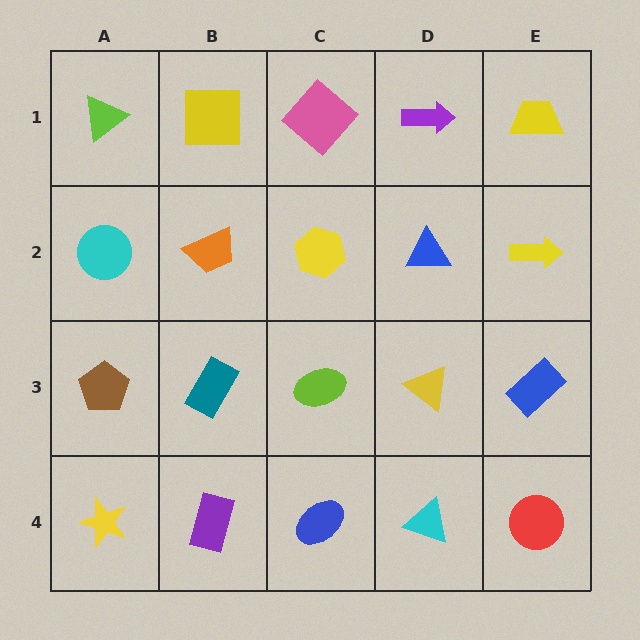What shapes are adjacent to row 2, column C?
A pink diamond (row 1, column C), a lime ellipse (row 3, column C), an orange trapezoid (row 2, column B), a blue triangle (row 2, column D).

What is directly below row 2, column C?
A lime ellipse.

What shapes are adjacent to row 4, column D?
A yellow triangle (row 3, column D), a blue ellipse (row 4, column C), a red circle (row 4, column E).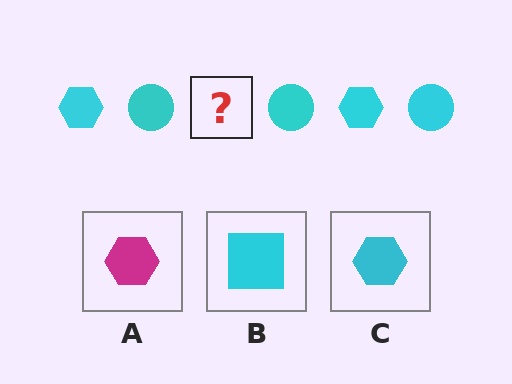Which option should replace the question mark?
Option C.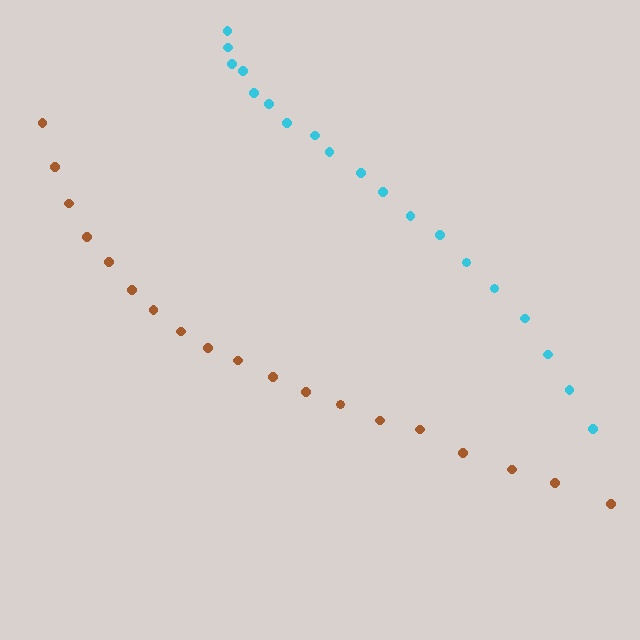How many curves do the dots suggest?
There are 2 distinct paths.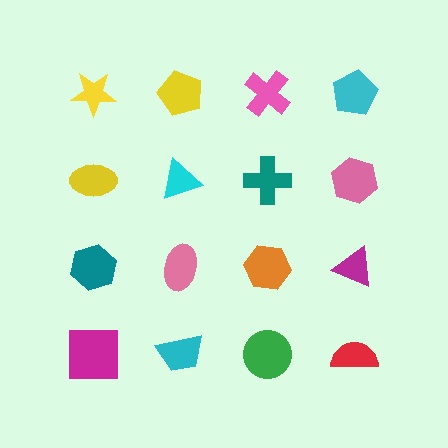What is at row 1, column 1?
A yellow star.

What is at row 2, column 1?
A yellow ellipse.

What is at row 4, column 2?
A cyan trapezoid.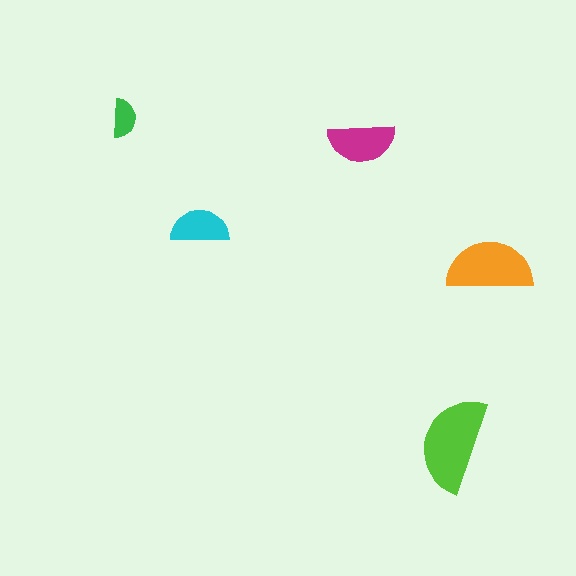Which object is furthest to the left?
The green semicircle is leftmost.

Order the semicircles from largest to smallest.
the lime one, the orange one, the magenta one, the cyan one, the green one.